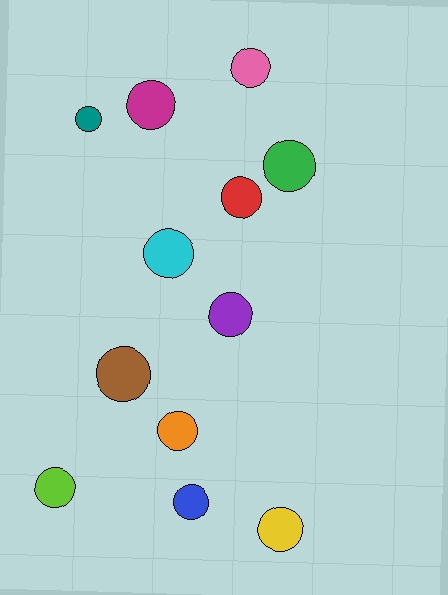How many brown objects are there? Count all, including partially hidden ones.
There is 1 brown object.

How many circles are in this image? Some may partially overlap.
There are 12 circles.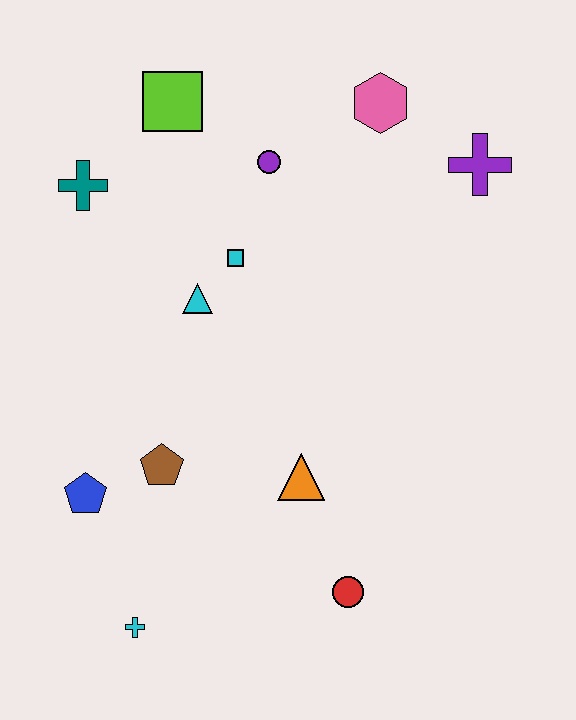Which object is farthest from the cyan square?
The cyan cross is farthest from the cyan square.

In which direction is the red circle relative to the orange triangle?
The red circle is below the orange triangle.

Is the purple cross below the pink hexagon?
Yes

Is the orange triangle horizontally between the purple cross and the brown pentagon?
Yes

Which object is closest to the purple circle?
The cyan square is closest to the purple circle.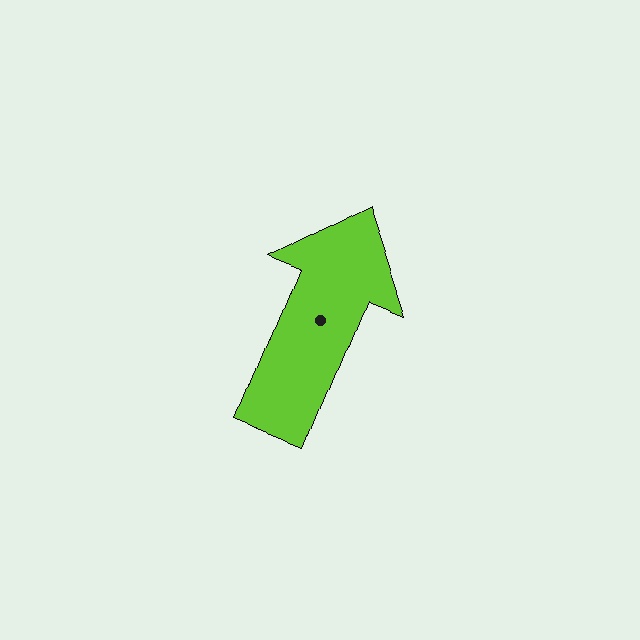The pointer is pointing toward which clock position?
Roughly 1 o'clock.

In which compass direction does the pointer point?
North.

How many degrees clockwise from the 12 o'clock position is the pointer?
Approximately 22 degrees.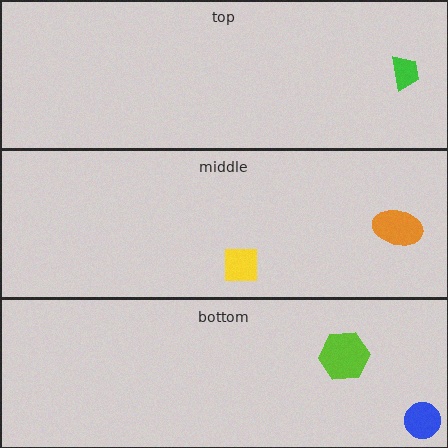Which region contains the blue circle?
The bottom region.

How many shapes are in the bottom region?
2.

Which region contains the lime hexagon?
The bottom region.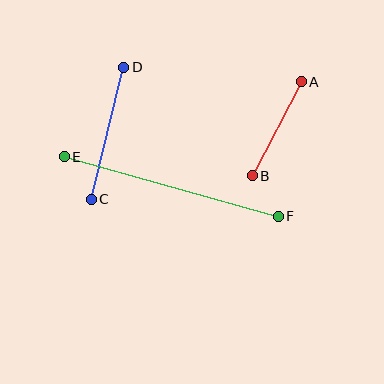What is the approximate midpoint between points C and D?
The midpoint is at approximately (107, 133) pixels.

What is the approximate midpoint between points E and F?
The midpoint is at approximately (171, 186) pixels.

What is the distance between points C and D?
The distance is approximately 136 pixels.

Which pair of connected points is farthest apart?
Points E and F are farthest apart.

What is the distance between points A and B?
The distance is approximately 106 pixels.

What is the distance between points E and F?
The distance is approximately 222 pixels.